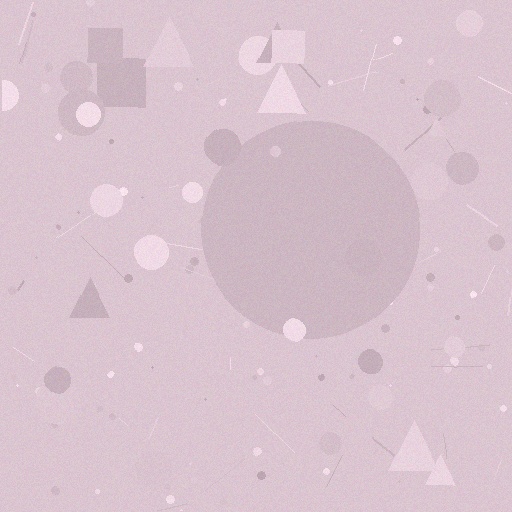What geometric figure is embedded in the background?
A circle is embedded in the background.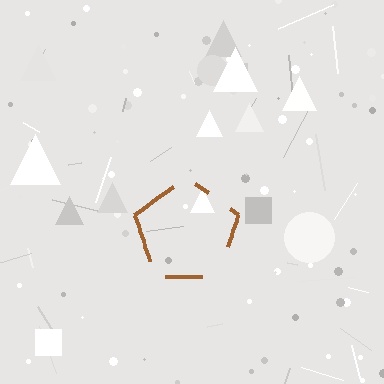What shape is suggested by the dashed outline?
The dashed outline suggests a pentagon.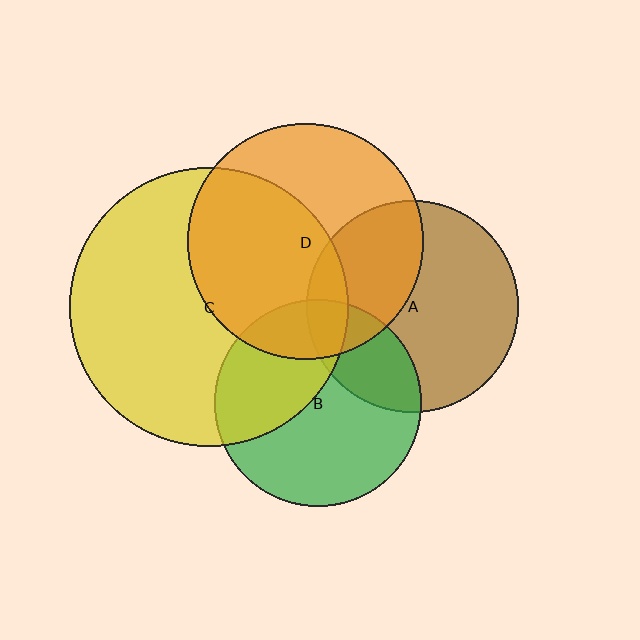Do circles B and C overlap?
Yes.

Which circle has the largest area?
Circle C (yellow).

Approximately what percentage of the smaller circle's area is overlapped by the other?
Approximately 40%.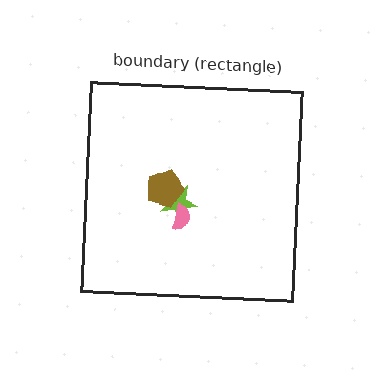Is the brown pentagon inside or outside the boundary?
Inside.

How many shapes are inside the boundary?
3 inside, 0 outside.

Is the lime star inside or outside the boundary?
Inside.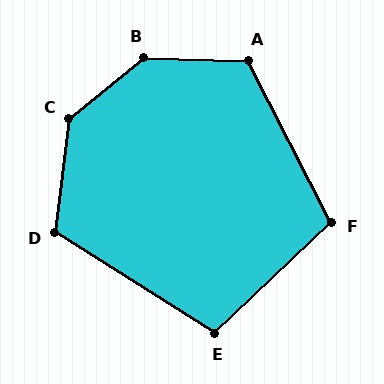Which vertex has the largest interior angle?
B, at approximately 139 degrees.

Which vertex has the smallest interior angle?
E, at approximately 104 degrees.